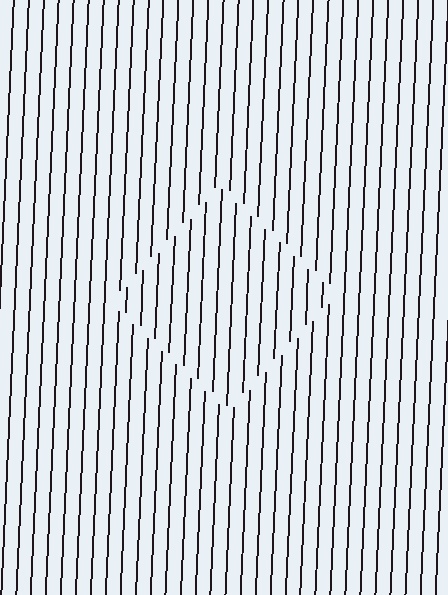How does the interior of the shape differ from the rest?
The interior of the shape contains the same grating, shifted by half a period — the contour is defined by the phase discontinuity where line-ends from the inner and outer gratings abut.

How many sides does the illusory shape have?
4 sides — the line-ends trace a square.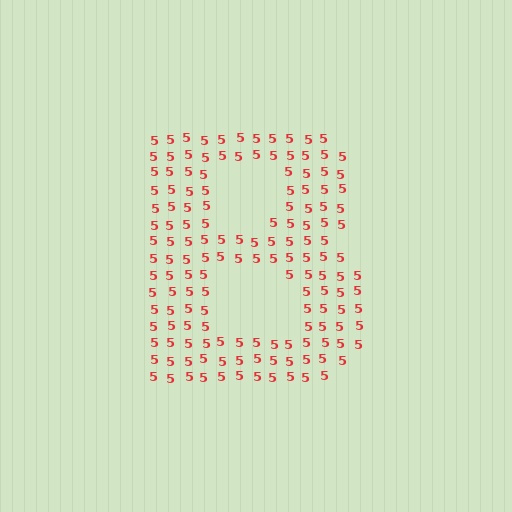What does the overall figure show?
The overall figure shows the letter B.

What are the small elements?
The small elements are digit 5's.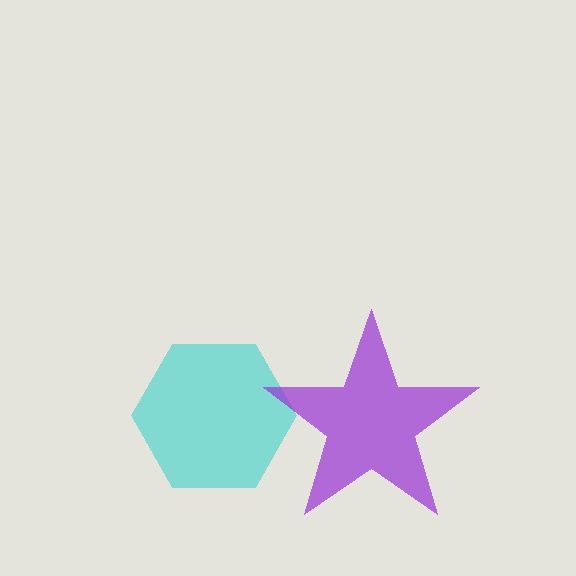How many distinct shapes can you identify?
There are 2 distinct shapes: a cyan hexagon, a purple star.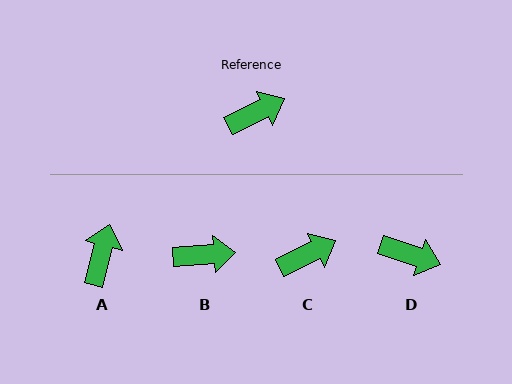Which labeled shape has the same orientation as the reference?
C.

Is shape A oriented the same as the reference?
No, it is off by about 49 degrees.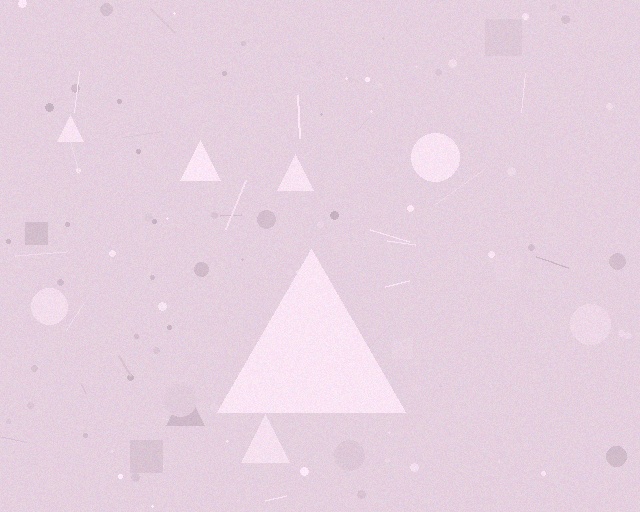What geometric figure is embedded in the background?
A triangle is embedded in the background.